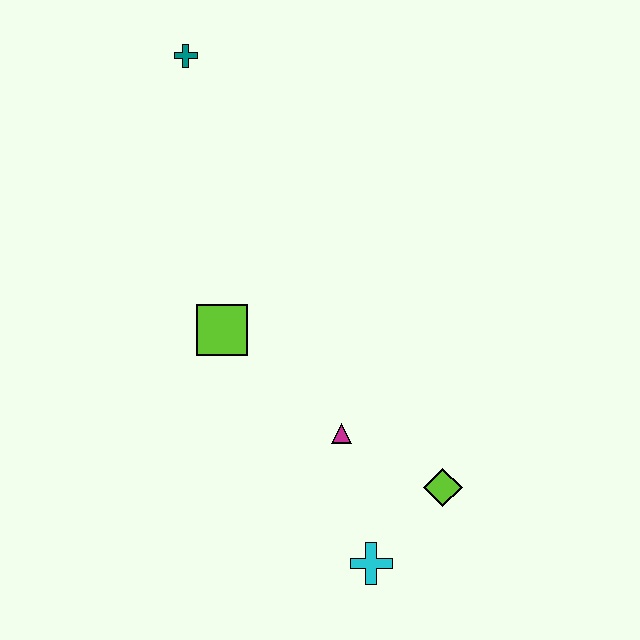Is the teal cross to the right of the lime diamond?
No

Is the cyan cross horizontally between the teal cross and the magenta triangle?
No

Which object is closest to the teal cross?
The lime square is closest to the teal cross.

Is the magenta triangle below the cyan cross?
No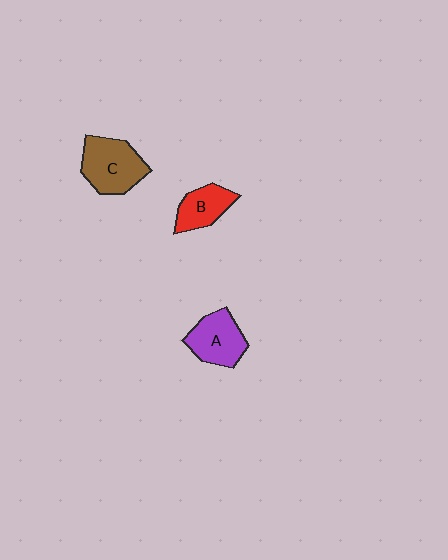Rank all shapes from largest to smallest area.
From largest to smallest: C (brown), A (purple), B (red).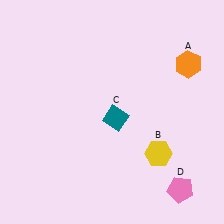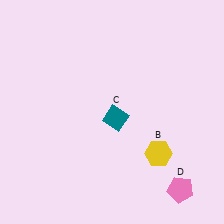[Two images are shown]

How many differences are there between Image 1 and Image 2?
There is 1 difference between the two images.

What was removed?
The orange hexagon (A) was removed in Image 2.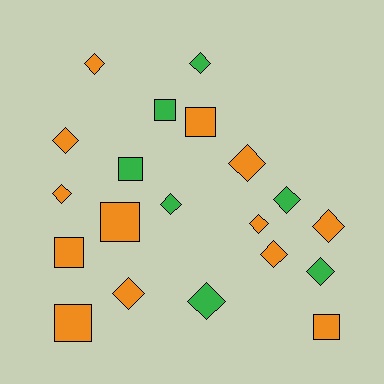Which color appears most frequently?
Orange, with 13 objects.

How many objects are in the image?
There are 20 objects.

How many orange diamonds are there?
There are 8 orange diamonds.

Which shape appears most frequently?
Diamond, with 13 objects.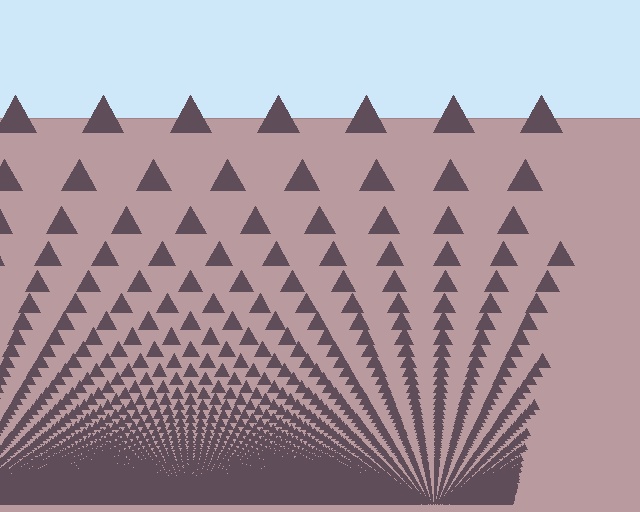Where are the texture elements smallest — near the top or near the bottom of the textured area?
Near the bottom.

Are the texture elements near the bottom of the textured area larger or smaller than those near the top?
Smaller. The gradient is inverted — elements near the bottom are smaller and denser.